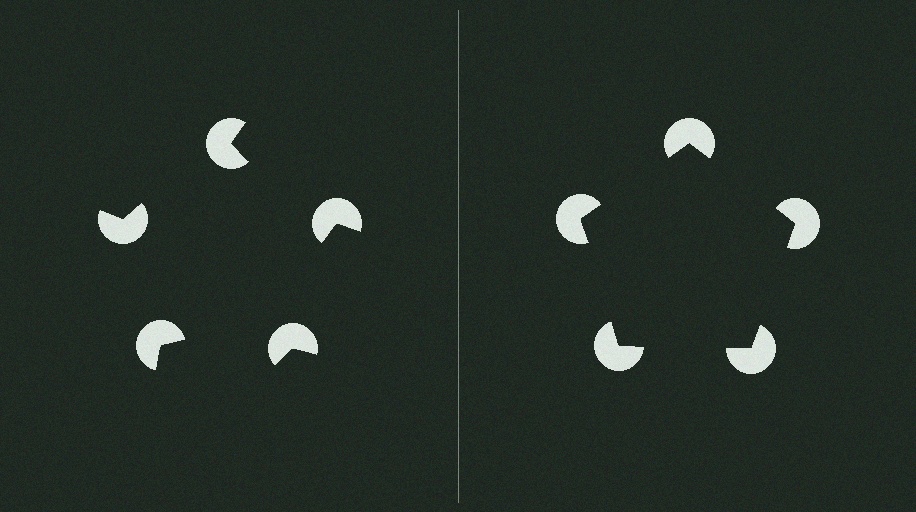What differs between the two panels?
The pac-man discs are positioned identically on both sides; only the wedge orientations differ. On the right they align to a pentagon; on the left they are misaligned.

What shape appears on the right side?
An illusory pentagon.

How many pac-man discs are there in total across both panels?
10 — 5 on each side.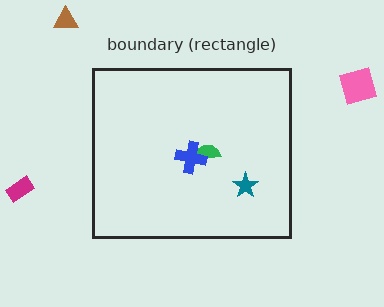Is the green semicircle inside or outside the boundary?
Inside.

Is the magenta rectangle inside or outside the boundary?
Outside.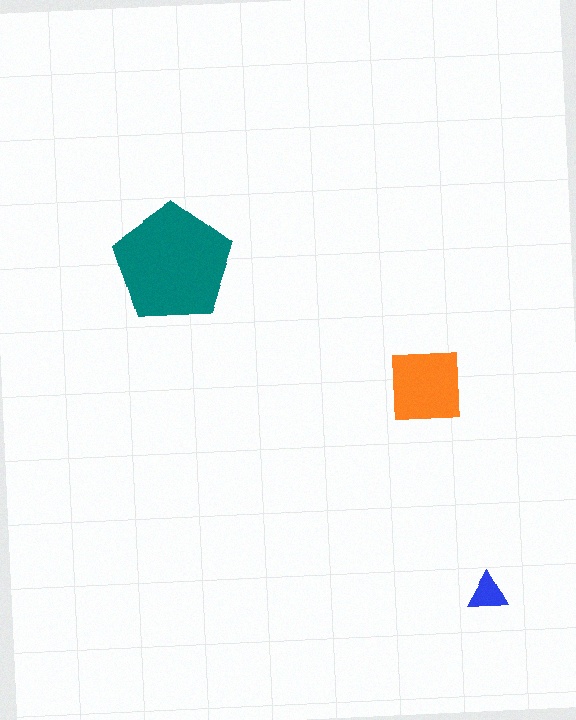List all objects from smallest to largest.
The blue triangle, the orange square, the teal pentagon.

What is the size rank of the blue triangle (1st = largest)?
3rd.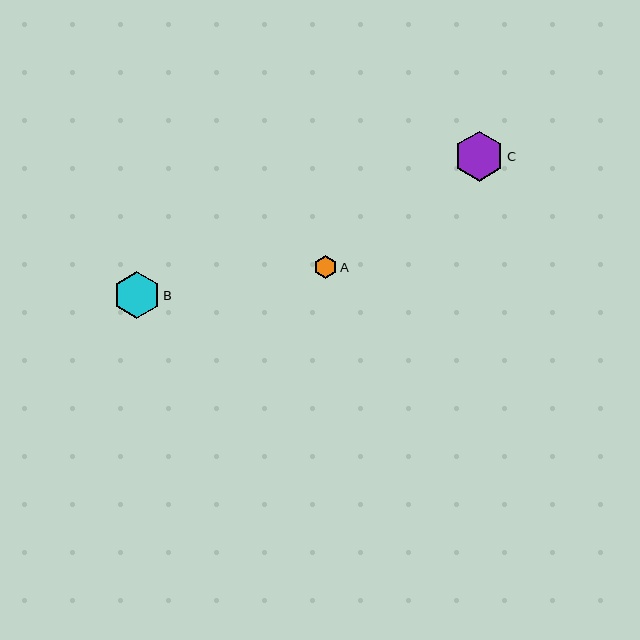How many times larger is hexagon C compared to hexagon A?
Hexagon C is approximately 2.1 times the size of hexagon A.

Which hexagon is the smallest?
Hexagon A is the smallest with a size of approximately 23 pixels.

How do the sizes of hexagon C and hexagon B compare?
Hexagon C and hexagon B are approximately the same size.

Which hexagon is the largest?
Hexagon C is the largest with a size of approximately 50 pixels.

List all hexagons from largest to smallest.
From largest to smallest: C, B, A.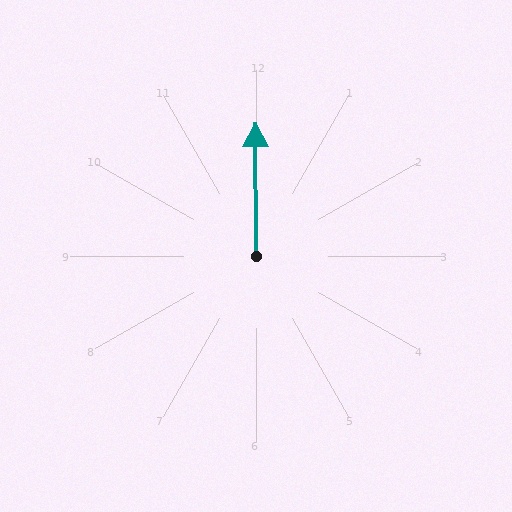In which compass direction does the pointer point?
North.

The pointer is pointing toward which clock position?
Roughly 12 o'clock.